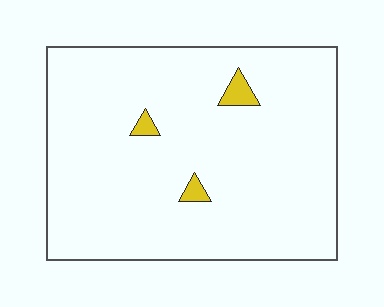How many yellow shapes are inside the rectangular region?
3.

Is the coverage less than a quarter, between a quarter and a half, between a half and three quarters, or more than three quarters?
Less than a quarter.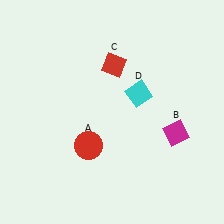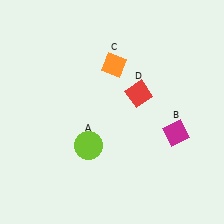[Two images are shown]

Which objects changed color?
A changed from red to lime. C changed from red to orange. D changed from cyan to red.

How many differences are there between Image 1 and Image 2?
There are 3 differences between the two images.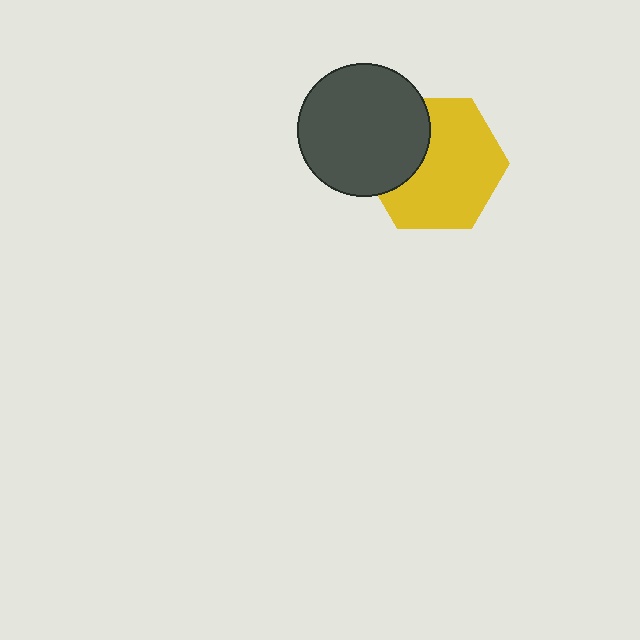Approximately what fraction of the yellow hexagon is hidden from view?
Roughly 30% of the yellow hexagon is hidden behind the dark gray circle.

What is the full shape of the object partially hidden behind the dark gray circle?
The partially hidden object is a yellow hexagon.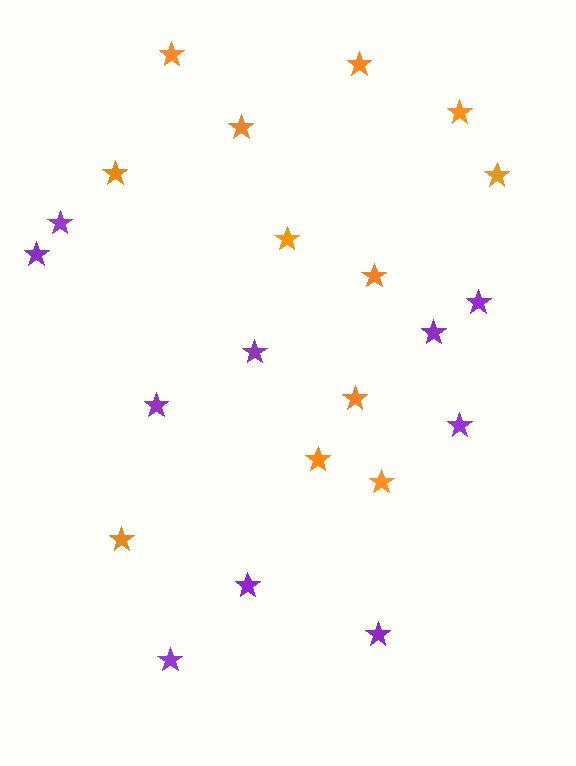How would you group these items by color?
There are 2 groups: one group of orange stars (12) and one group of purple stars (10).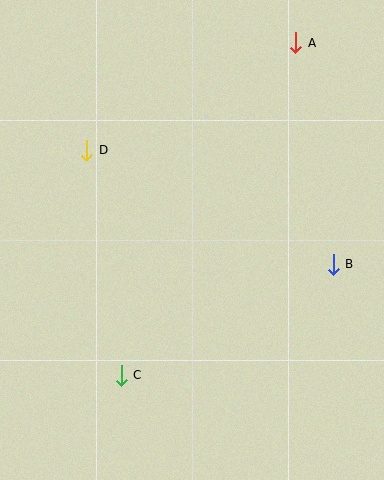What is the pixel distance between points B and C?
The distance between B and C is 239 pixels.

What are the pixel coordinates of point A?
Point A is at (295, 43).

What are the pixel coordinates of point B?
Point B is at (333, 264).